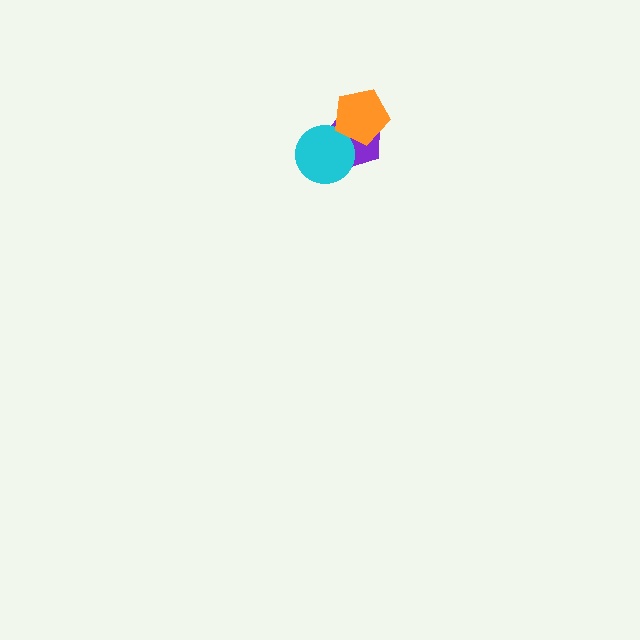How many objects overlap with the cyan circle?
2 objects overlap with the cyan circle.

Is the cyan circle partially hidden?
Yes, it is partially covered by another shape.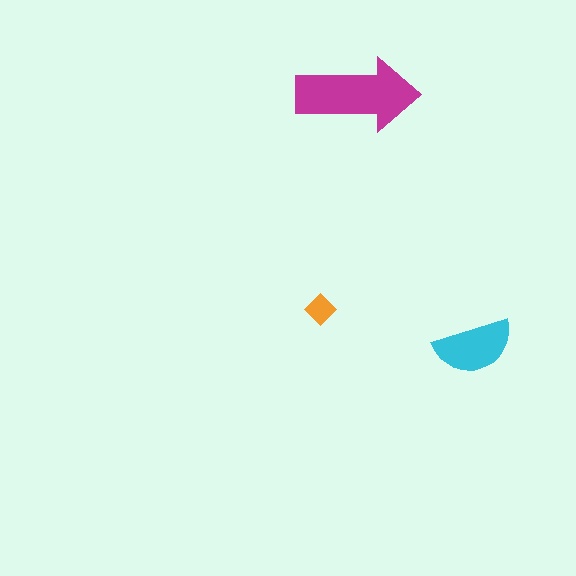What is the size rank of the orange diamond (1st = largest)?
3rd.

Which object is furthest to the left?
The orange diamond is leftmost.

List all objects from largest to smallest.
The magenta arrow, the cyan semicircle, the orange diamond.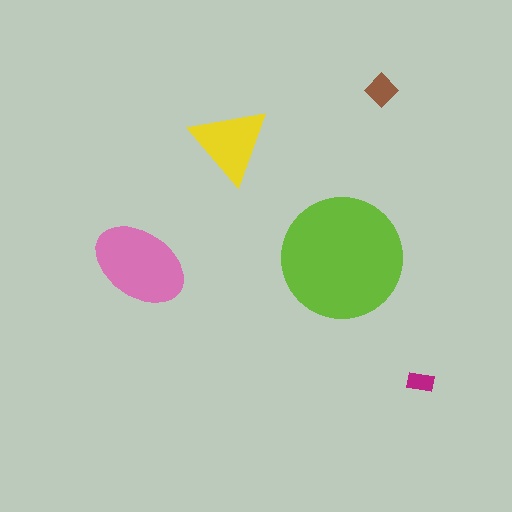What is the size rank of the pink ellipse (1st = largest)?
2nd.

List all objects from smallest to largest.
The magenta rectangle, the brown diamond, the yellow triangle, the pink ellipse, the lime circle.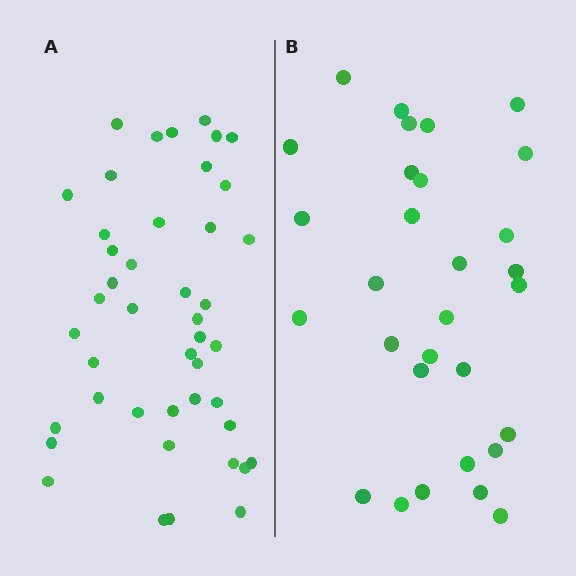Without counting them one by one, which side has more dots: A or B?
Region A (the left region) has more dots.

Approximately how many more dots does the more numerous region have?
Region A has approximately 15 more dots than region B.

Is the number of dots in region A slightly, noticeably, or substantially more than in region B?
Region A has substantially more. The ratio is roughly 1.5 to 1.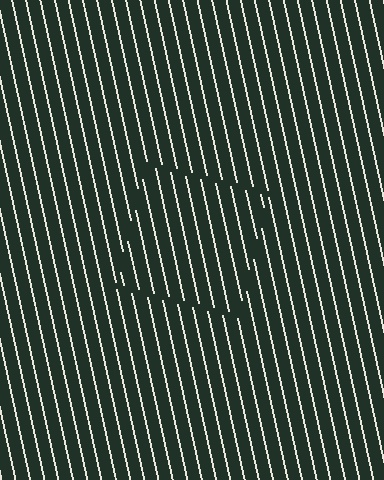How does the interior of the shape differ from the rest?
The interior of the shape contains the same grating, shifted by half a period — the contour is defined by the phase discontinuity where line-ends from the inner and outer gratings abut.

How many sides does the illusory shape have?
4 sides — the line-ends trace a square.